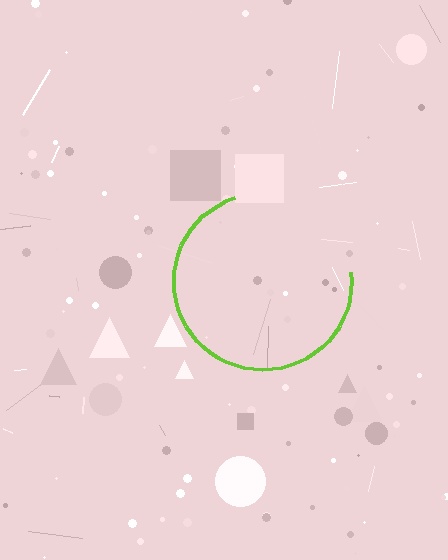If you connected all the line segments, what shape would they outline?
They would outline a circle.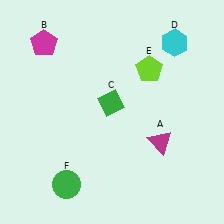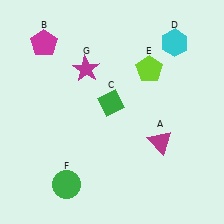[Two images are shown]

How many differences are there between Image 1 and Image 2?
There is 1 difference between the two images.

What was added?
A magenta star (G) was added in Image 2.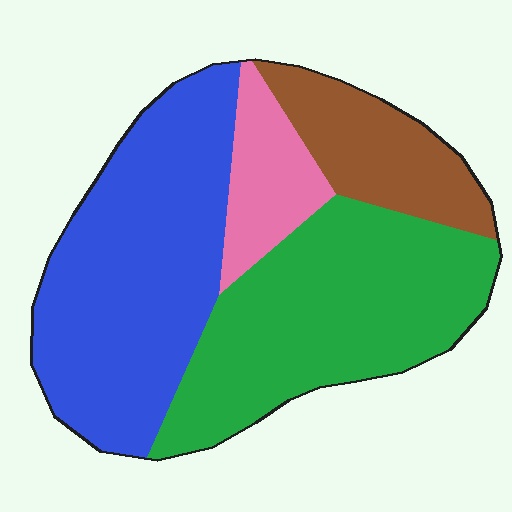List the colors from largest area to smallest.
From largest to smallest: blue, green, brown, pink.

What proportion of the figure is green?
Green takes up about three eighths (3/8) of the figure.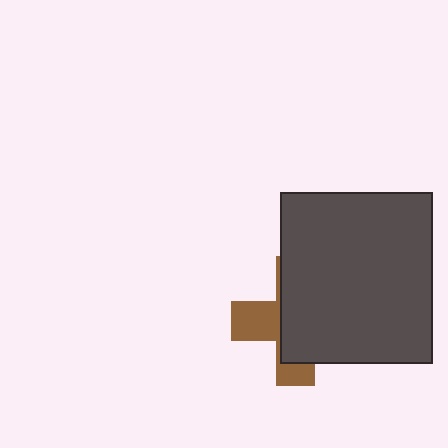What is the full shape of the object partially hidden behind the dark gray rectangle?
The partially hidden object is a brown cross.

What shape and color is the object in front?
The object in front is a dark gray rectangle.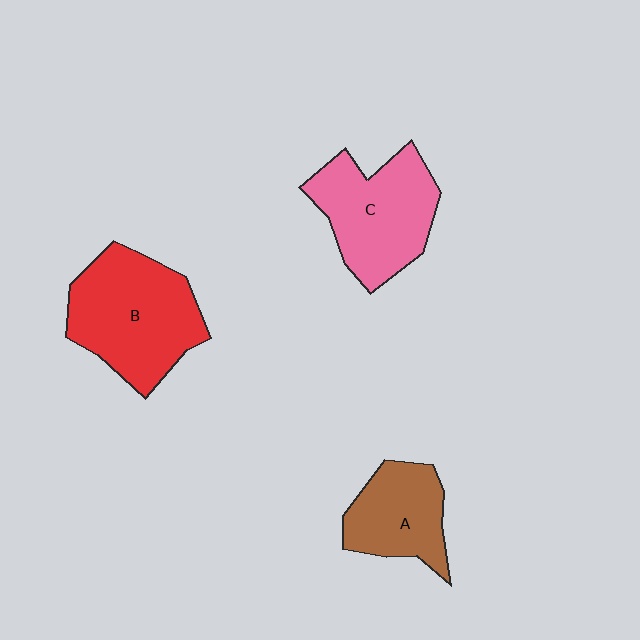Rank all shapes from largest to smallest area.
From largest to smallest: B (red), C (pink), A (brown).